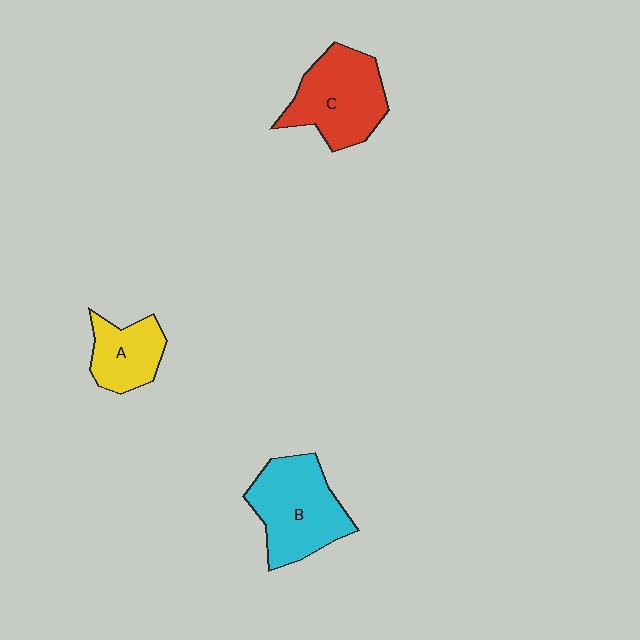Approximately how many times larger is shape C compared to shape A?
Approximately 1.6 times.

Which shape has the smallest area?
Shape A (yellow).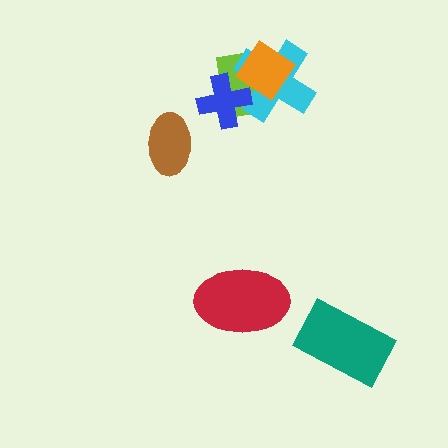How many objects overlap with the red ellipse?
0 objects overlap with the red ellipse.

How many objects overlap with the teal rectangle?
0 objects overlap with the teal rectangle.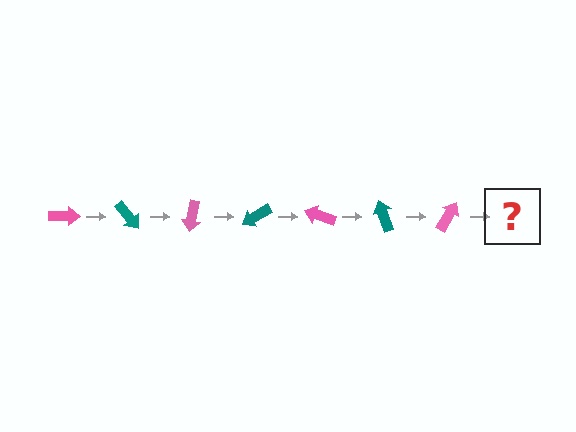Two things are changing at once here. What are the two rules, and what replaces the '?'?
The two rules are that it rotates 50 degrees each step and the color cycles through pink and teal. The '?' should be a teal arrow, rotated 350 degrees from the start.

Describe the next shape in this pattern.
It should be a teal arrow, rotated 350 degrees from the start.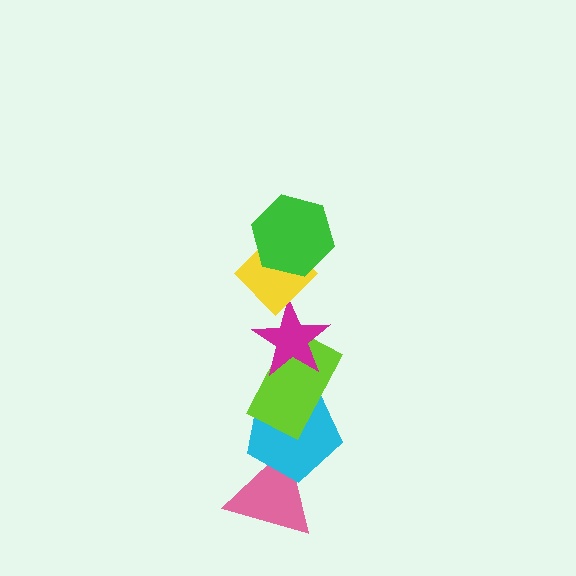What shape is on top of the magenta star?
The yellow diamond is on top of the magenta star.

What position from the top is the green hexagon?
The green hexagon is 1st from the top.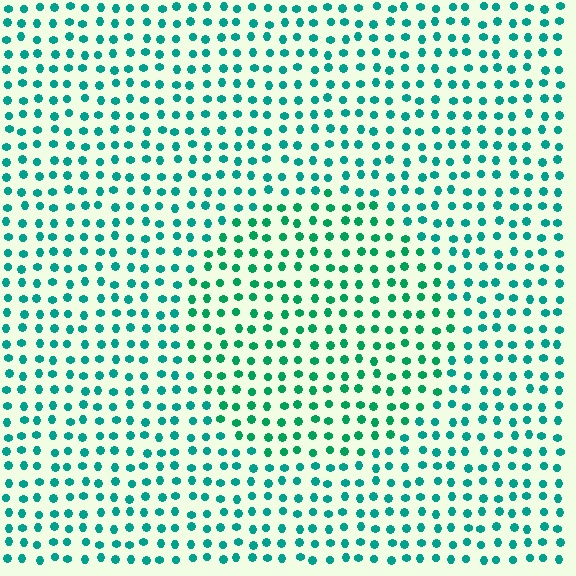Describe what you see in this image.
The image is filled with small teal elements in a uniform arrangement. A circle-shaped region is visible where the elements are tinted to a slightly different hue, forming a subtle color boundary.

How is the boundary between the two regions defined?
The boundary is defined purely by a slight shift in hue (about 20 degrees). Spacing, size, and orientation are identical on both sides.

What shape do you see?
I see a circle.